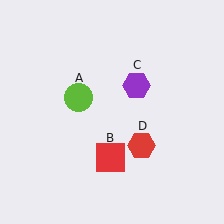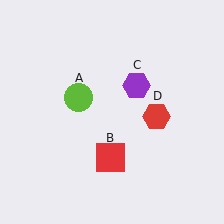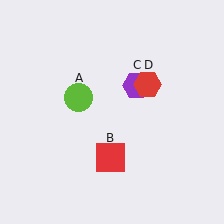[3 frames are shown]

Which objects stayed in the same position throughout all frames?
Lime circle (object A) and red square (object B) and purple hexagon (object C) remained stationary.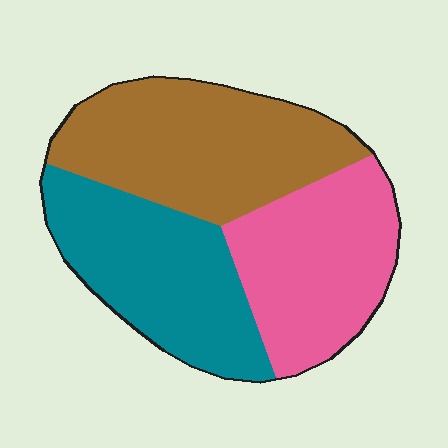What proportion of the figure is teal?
Teal takes up between a quarter and a half of the figure.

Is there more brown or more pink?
Brown.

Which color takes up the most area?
Brown, at roughly 35%.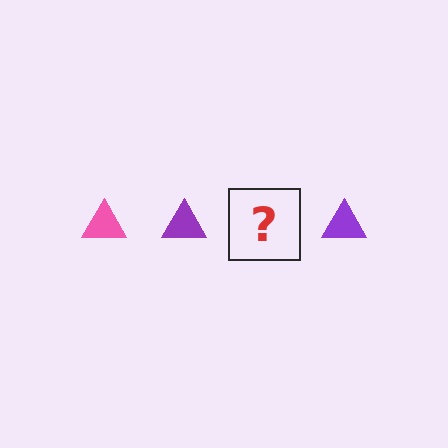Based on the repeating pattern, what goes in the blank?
The blank should be a pink triangle.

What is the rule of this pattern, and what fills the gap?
The rule is that the pattern cycles through pink, purple triangles. The gap should be filled with a pink triangle.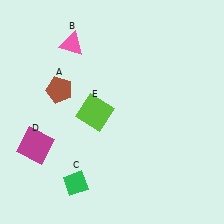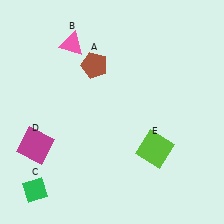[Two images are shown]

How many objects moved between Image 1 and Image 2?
3 objects moved between the two images.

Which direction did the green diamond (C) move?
The green diamond (C) moved left.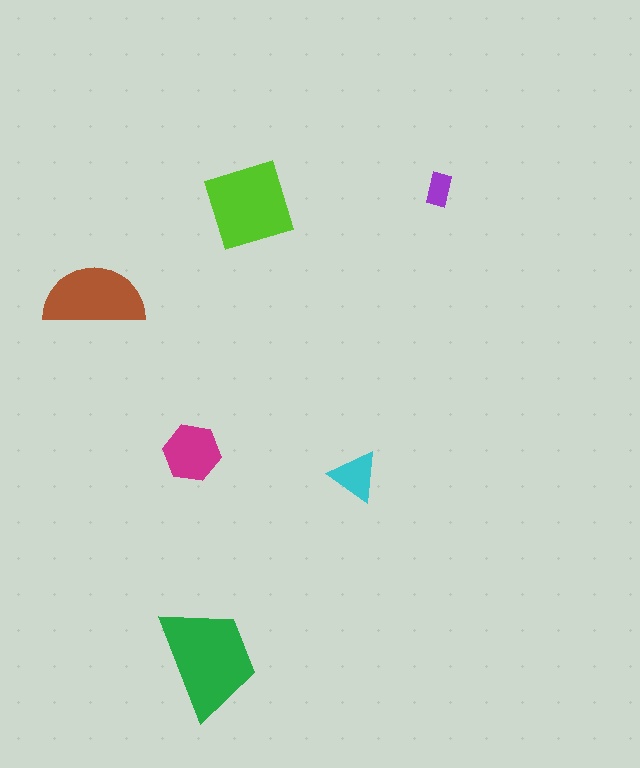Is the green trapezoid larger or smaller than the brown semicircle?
Larger.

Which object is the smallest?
The purple rectangle.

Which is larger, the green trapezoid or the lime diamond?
The green trapezoid.